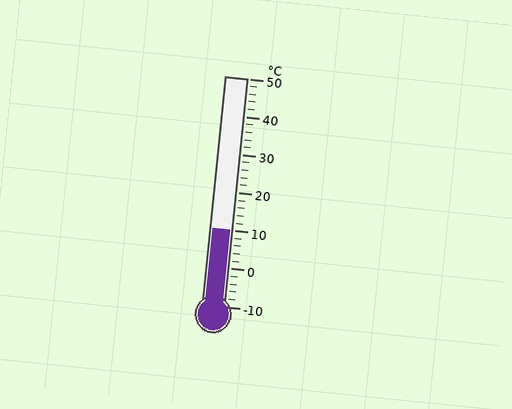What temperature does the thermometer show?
The thermometer shows approximately 10°C.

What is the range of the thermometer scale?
The thermometer scale ranges from -10°C to 50°C.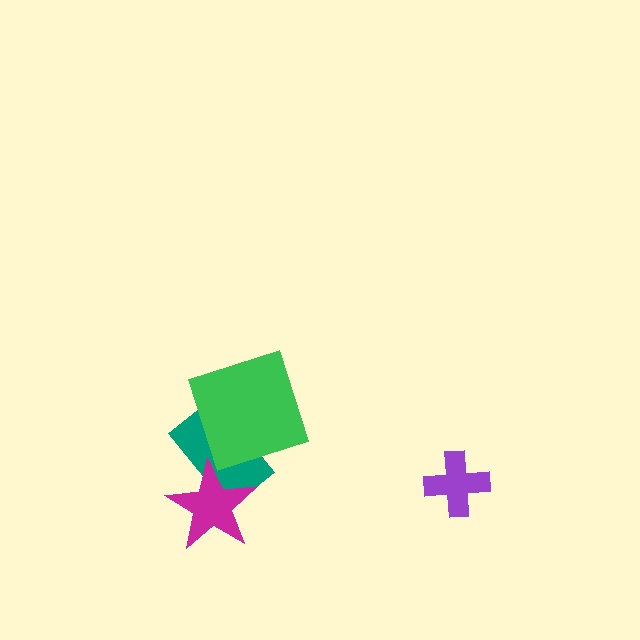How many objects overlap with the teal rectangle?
2 objects overlap with the teal rectangle.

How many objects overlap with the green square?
1 object overlaps with the green square.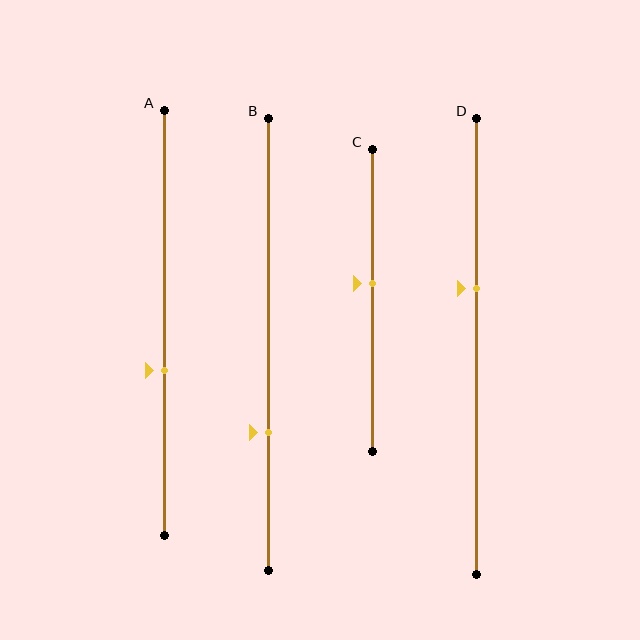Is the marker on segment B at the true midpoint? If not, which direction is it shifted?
No, the marker on segment B is shifted downward by about 19% of the segment length.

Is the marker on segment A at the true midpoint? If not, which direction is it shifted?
No, the marker on segment A is shifted downward by about 11% of the segment length.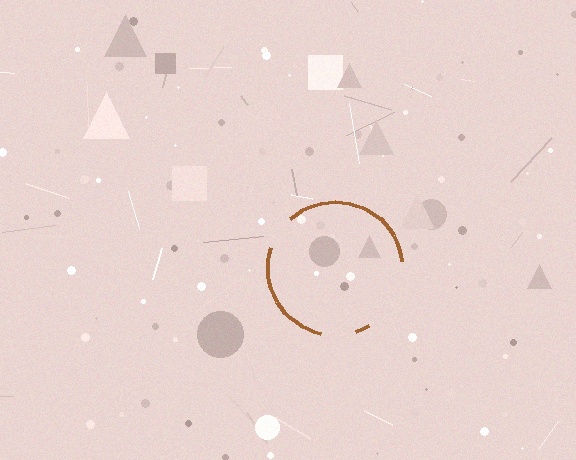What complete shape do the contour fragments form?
The contour fragments form a circle.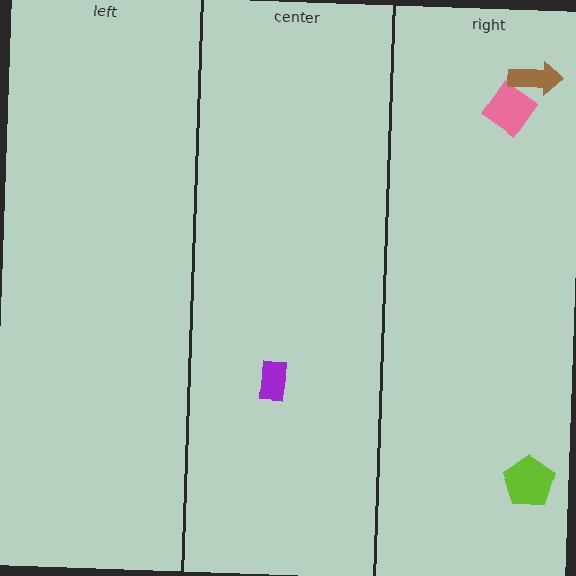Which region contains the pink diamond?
The right region.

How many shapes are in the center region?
1.